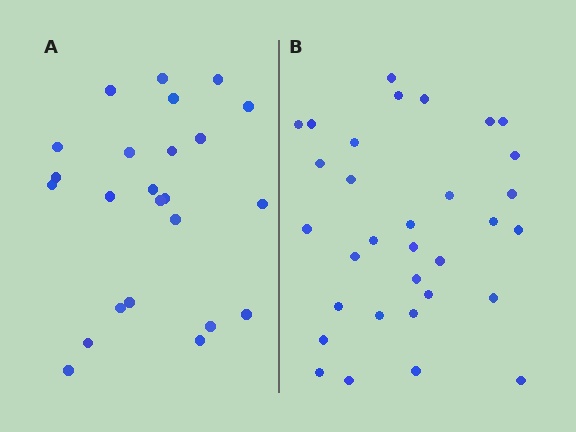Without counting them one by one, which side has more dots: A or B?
Region B (the right region) has more dots.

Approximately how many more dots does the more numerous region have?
Region B has roughly 8 or so more dots than region A.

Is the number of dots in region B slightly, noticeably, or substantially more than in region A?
Region B has noticeably more, but not dramatically so. The ratio is roughly 1.3 to 1.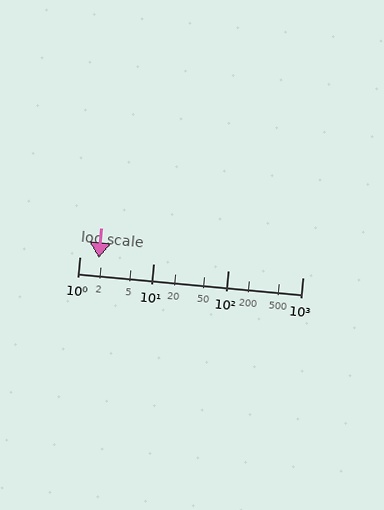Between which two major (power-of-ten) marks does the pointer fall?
The pointer is between 1 and 10.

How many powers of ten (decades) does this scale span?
The scale spans 3 decades, from 1 to 1000.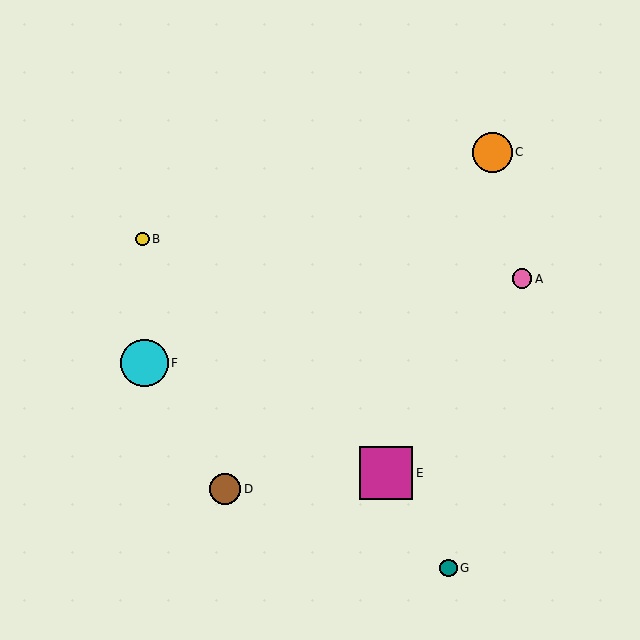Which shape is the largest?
The magenta square (labeled E) is the largest.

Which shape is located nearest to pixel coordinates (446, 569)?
The teal circle (labeled G) at (449, 568) is nearest to that location.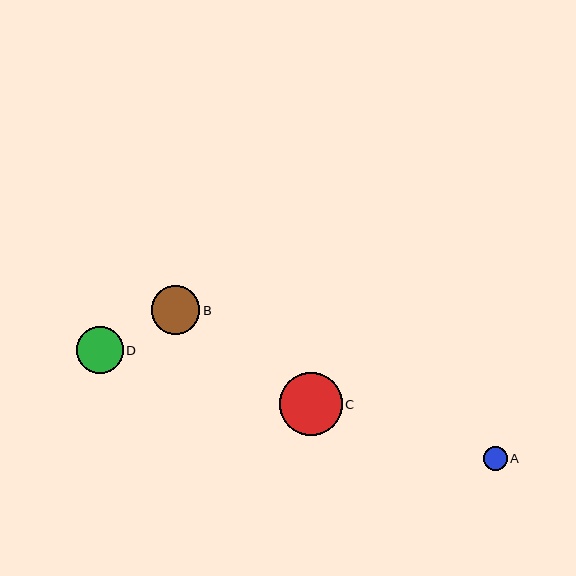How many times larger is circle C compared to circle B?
Circle C is approximately 1.3 times the size of circle B.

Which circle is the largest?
Circle C is the largest with a size of approximately 63 pixels.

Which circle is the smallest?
Circle A is the smallest with a size of approximately 24 pixels.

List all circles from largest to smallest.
From largest to smallest: C, B, D, A.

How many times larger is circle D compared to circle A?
Circle D is approximately 2.0 times the size of circle A.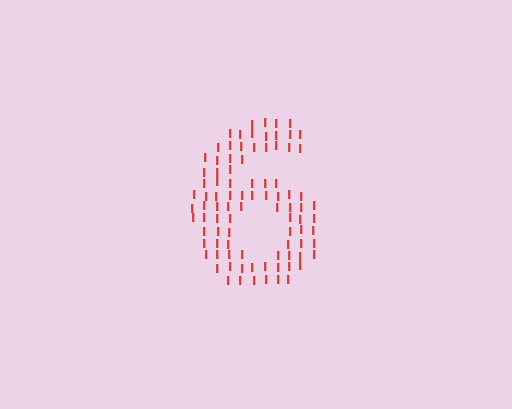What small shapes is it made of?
It is made of small letter I's.